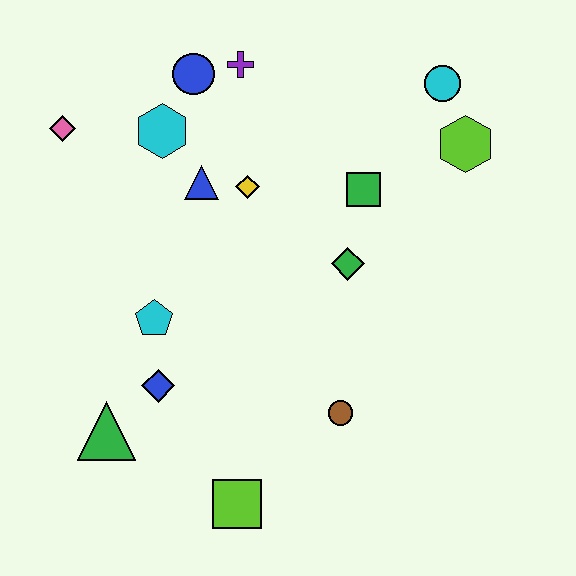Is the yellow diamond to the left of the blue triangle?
No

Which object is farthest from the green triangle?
The cyan circle is farthest from the green triangle.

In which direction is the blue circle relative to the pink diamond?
The blue circle is to the right of the pink diamond.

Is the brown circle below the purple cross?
Yes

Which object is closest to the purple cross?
The blue circle is closest to the purple cross.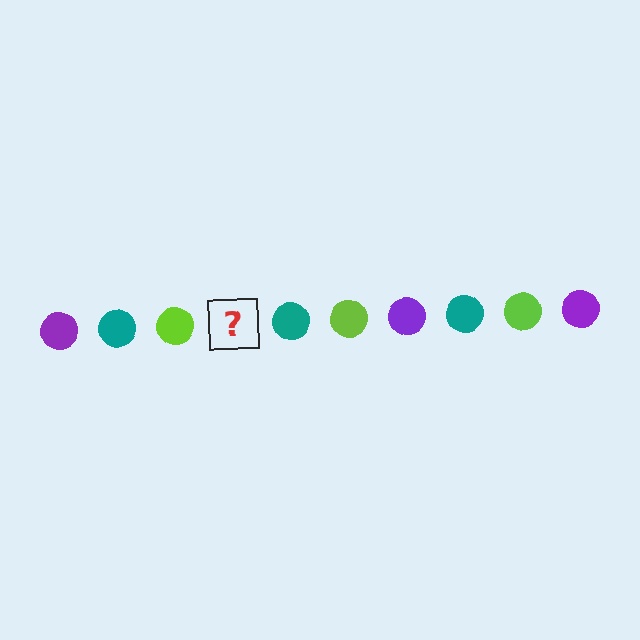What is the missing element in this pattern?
The missing element is a purple circle.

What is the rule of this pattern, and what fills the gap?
The rule is that the pattern cycles through purple, teal, lime circles. The gap should be filled with a purple circle.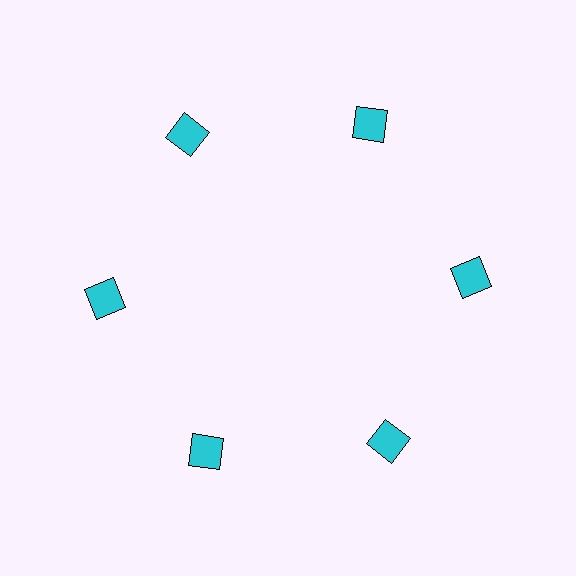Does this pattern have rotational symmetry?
Yes, this pattern has 6-fold rotational symmetry. It looks the same after rotating 60 degrees around the center.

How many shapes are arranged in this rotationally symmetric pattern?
There are 6 shapes, arranged in 6 groups of 1.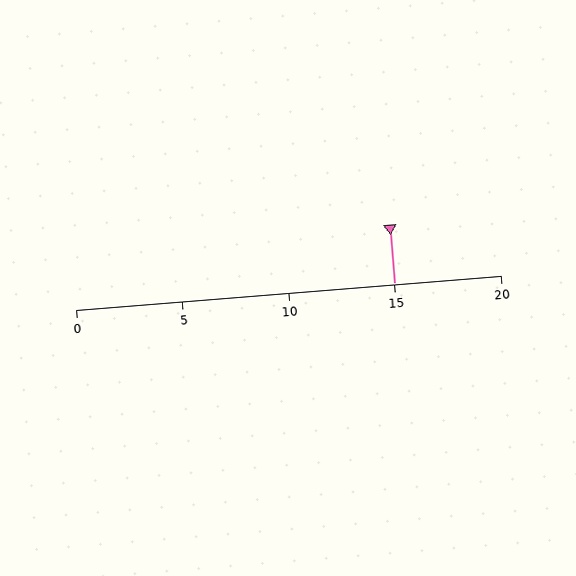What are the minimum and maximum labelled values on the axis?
The axis runs from 0 to 20.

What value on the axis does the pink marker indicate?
The marker indicates approximately 15.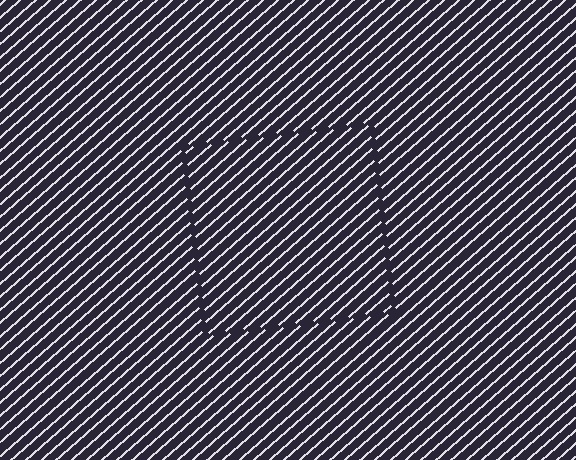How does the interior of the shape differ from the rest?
The interior of the shape contains the same grating, shifted by half a period — the contour is defined by the phase discontinuity where line-ends from the inner and outer gratings abut.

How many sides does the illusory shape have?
4 sides — the line-ends trace a square.